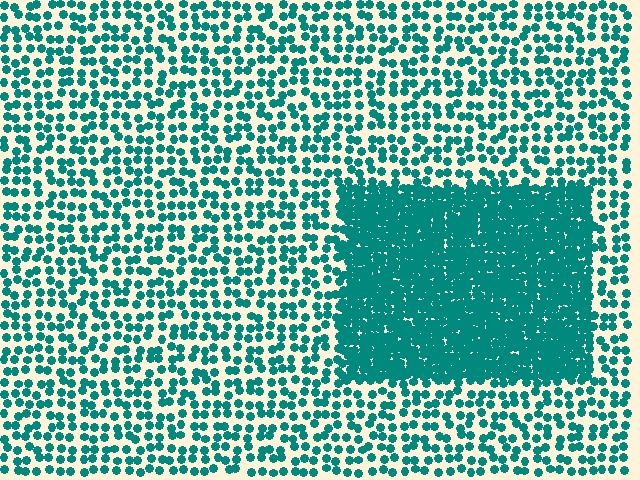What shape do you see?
I see a rectangle.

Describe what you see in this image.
The image contains small teal elements arranged at two different densities. A rectangle-shaped region is visible where the elements are more densely packed than the surrounding area.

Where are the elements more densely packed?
The elements are more densely packed inside the rectangle boundary.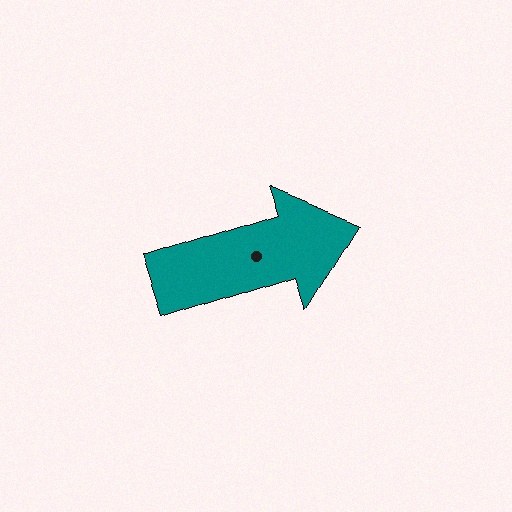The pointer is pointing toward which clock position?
Roughly 2 o'clock.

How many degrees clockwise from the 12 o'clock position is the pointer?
Approximately 72 degrees.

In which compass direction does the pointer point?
East.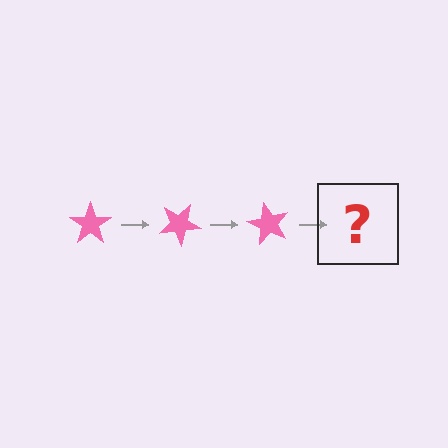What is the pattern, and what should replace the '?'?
The pattern is that the star rotates 30 degrees each step. The '?' should be a pink star rotated 90 degrees.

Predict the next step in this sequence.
The next step is a pink star rotated 90 degrees.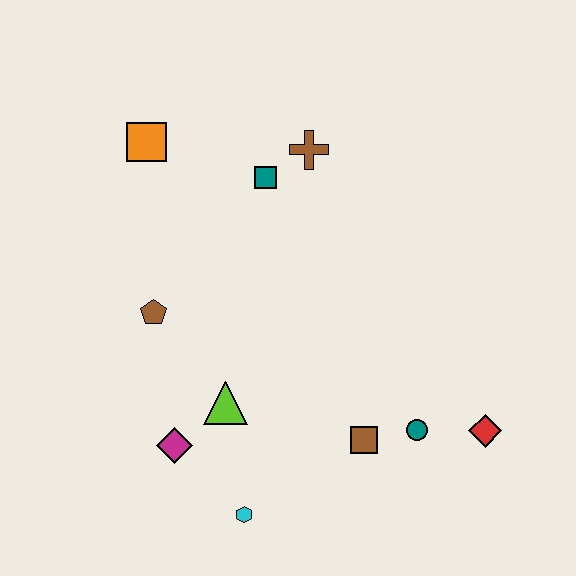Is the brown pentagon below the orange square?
Yes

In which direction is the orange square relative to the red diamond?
The orange square is to the left of the red diamond.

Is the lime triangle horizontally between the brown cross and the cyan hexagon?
No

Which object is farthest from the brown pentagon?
The red diamond is farthest from the brown pentagon.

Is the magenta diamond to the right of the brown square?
No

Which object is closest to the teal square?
The brown cross is closest to the teal square.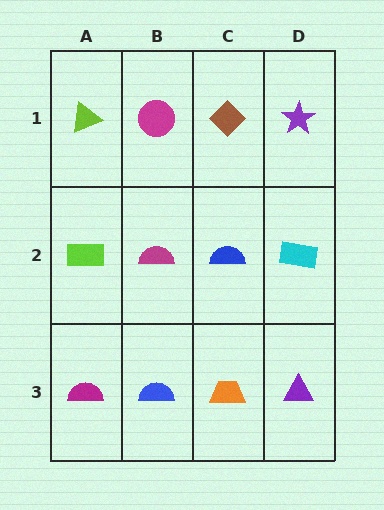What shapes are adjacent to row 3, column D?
A cyan rectangle (row 2, column D), an orange trapezoid (row 3, column C).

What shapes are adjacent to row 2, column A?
A lime triangle (row 1, column A), a magenta semicircle (row 3, column A), a magenta semicircle (row 2, column B).